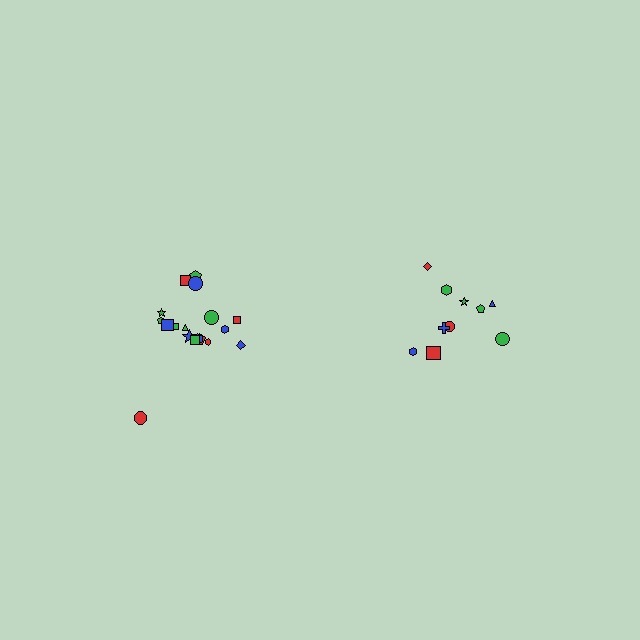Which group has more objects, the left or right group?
The left group.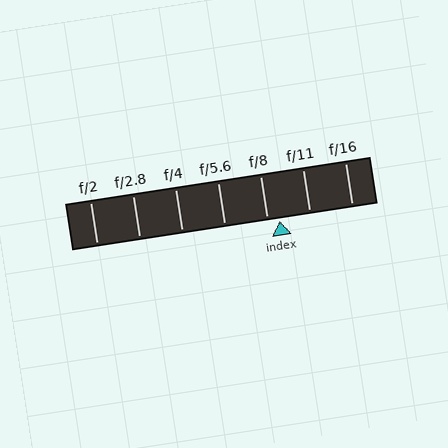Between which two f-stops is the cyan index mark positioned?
The index mark is between f/8 and f/11.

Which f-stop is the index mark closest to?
The index mark is closest to f/8.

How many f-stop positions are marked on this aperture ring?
There are 7 f-stop positions marked.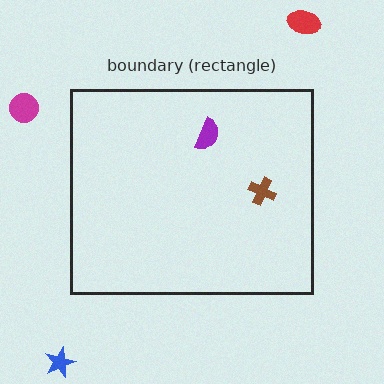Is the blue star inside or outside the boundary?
Outside.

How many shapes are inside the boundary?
2 inside, 3 outside.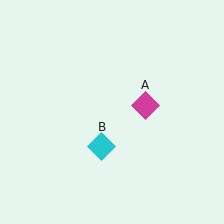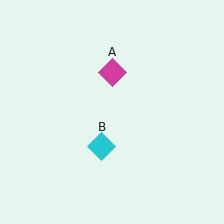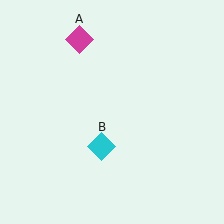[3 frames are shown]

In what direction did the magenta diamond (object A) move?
The magenta diamond (object A) moved up and to the left.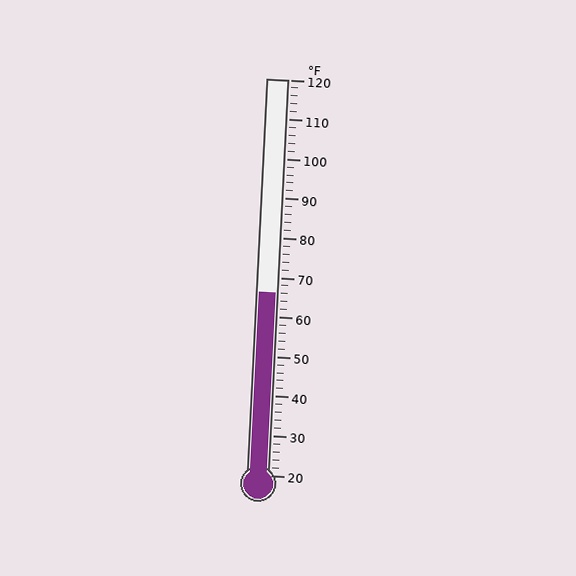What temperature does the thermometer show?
The thermometer shows approximately 66°F.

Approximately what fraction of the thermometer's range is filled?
The thermometer is filled to approximately 45% of its range.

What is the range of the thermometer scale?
The thermometer scale ranges from 20°F to 120°F.